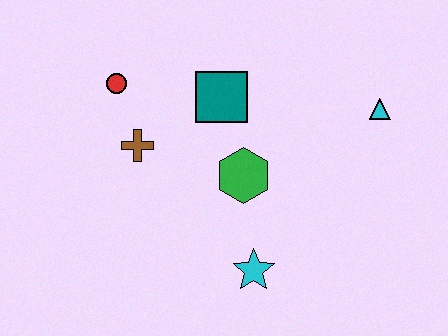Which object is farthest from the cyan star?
The red circle is farthest from the cyan star.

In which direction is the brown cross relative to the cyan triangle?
The brown cross is to the left of the cyan triangle.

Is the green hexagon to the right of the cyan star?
No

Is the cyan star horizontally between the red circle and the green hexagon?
No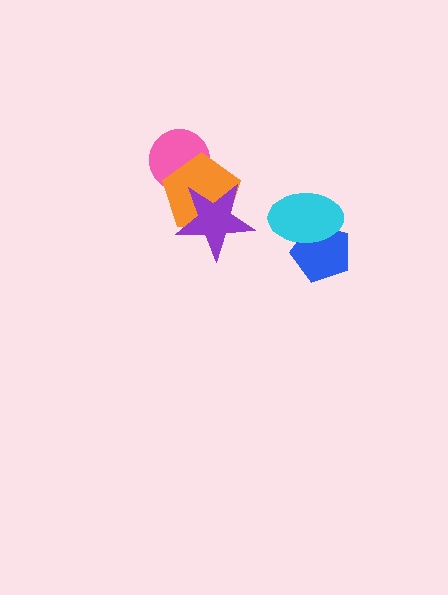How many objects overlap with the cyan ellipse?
1 object overlaps with the cyan ellipse.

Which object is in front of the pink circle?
The orange pentagon is in front of the pink circle.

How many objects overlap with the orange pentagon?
2 objects overlap with the orange pentagon.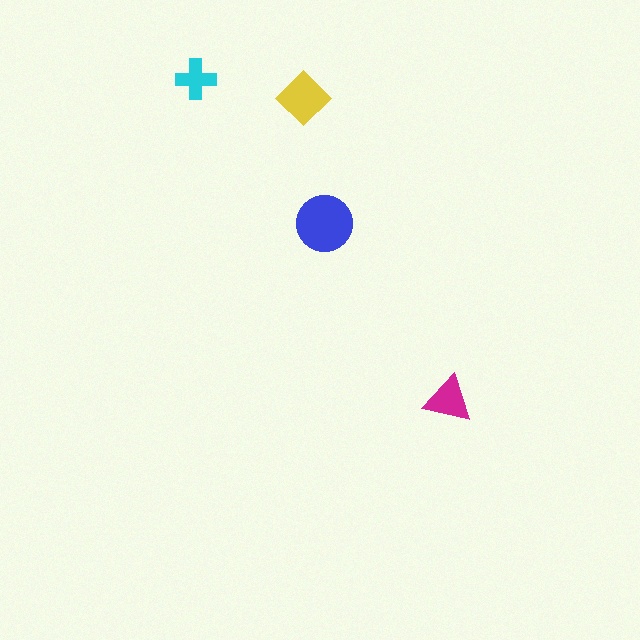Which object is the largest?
The blue circle.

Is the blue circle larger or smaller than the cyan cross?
Larger.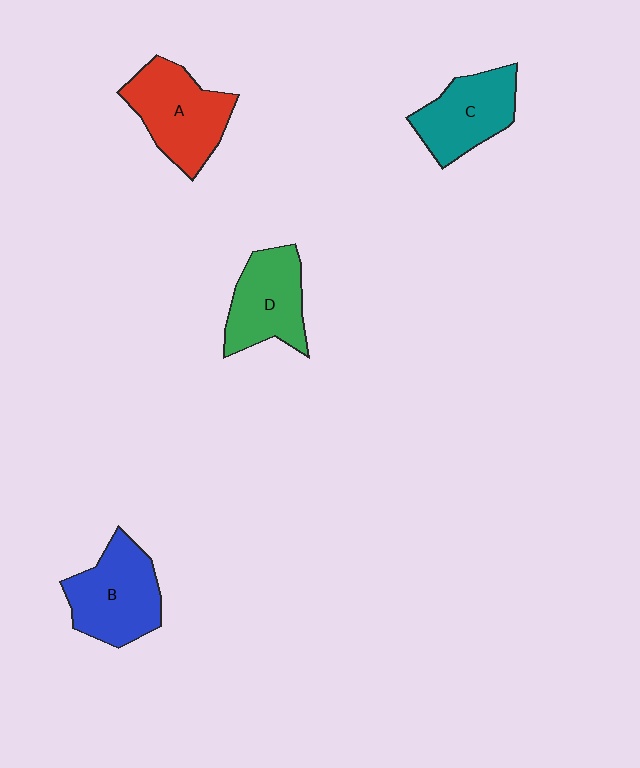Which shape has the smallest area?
Shape C (teal).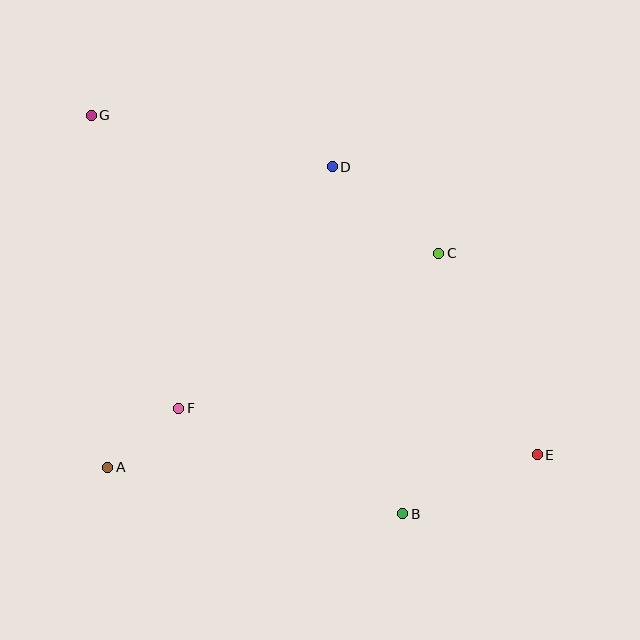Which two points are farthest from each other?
Points E and G are farthest from each other.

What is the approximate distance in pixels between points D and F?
The distance between D and F is approximately 286 pixels.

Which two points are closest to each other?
Points A and F are closest to each other.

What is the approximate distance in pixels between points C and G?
The distance between C and G is approximately 374 pixels.